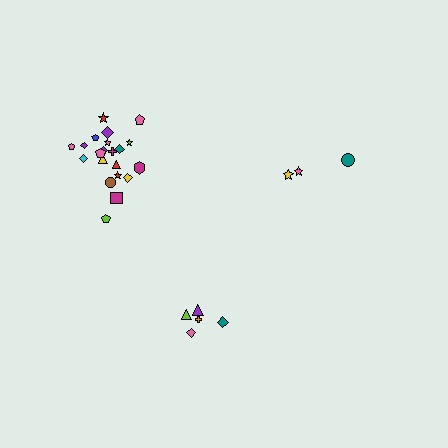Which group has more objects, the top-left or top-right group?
The top-left group.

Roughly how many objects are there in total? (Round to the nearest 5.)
Roughly 30 objects in total.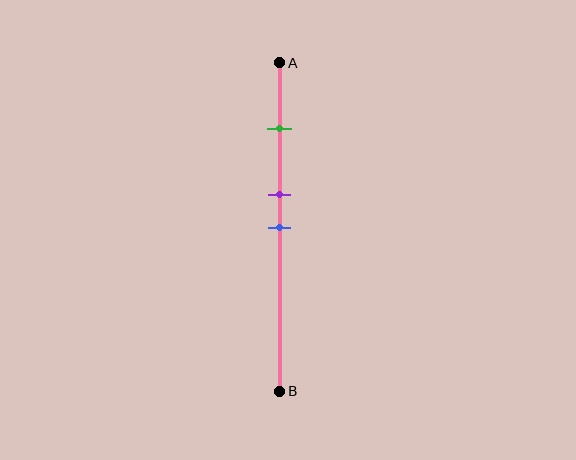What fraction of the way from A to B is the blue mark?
The blue mark is approximately 50% (0.5) of the way from A to B.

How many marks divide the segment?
There are 3 marks dividing the segment.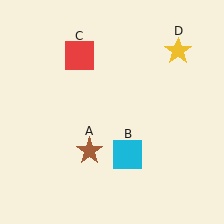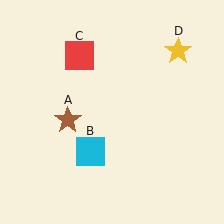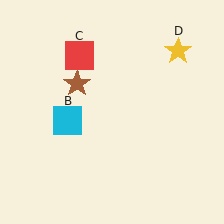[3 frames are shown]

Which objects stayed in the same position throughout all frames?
Red square (object C) and yellow star (object D) remained stationary.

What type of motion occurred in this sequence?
The brown star (object A), cyan square (object B) rotated clockwise around the center of the scene.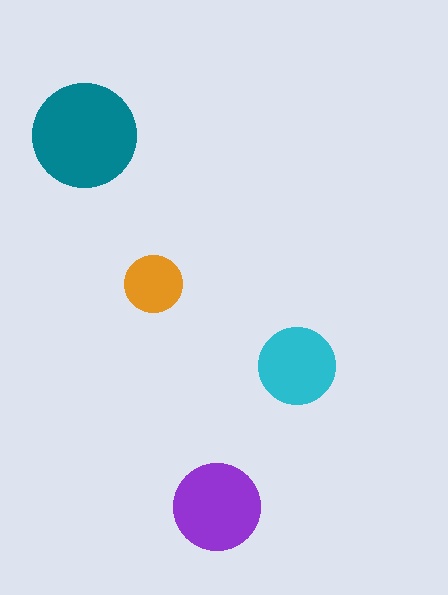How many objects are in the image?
There are 4 objects in the image.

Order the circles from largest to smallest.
the teal one, the purple one, the cyan one, the orange one.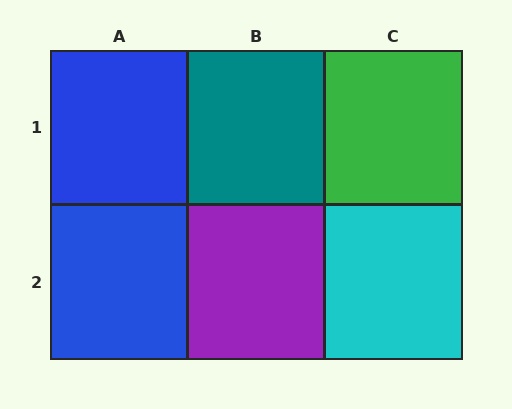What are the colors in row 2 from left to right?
Blue, purple, cyan.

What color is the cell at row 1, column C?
Green.